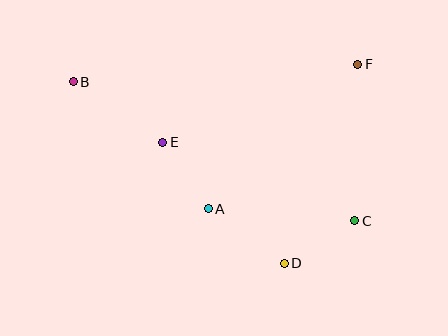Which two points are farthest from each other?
Points B and C are farthest from each other.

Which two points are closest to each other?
Points A and E are closest to each other.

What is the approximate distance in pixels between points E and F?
The distance between E and F is approximately 210 pixels.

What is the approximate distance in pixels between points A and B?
The distance between A and B is approximately 185 pixels.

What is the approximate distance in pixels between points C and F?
The distance between C and F is approximately 157 pixels.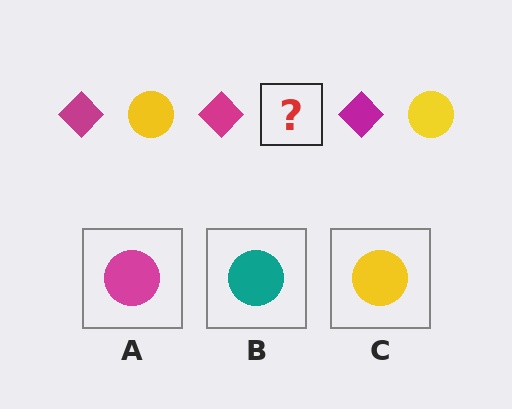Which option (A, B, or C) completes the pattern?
C.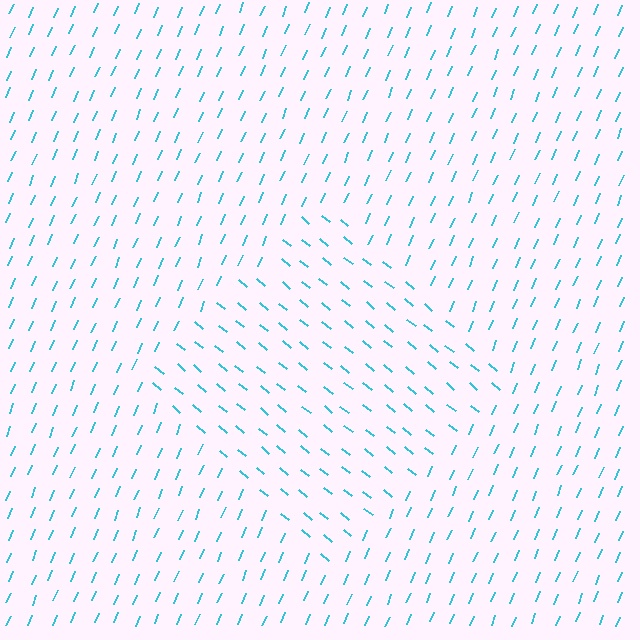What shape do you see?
I see a diamond.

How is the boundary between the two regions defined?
The boundary is defined purely by a change in line orientation (approximately 73 degrees difference). All lines are the same color and thickness.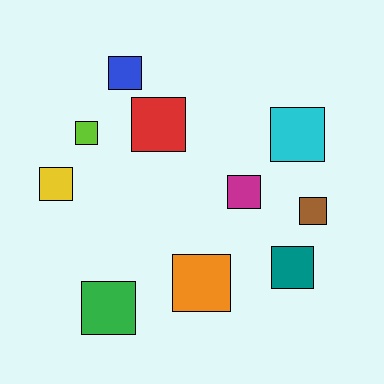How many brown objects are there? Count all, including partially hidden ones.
There is 1 brown object.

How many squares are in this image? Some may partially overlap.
There are 10 squares.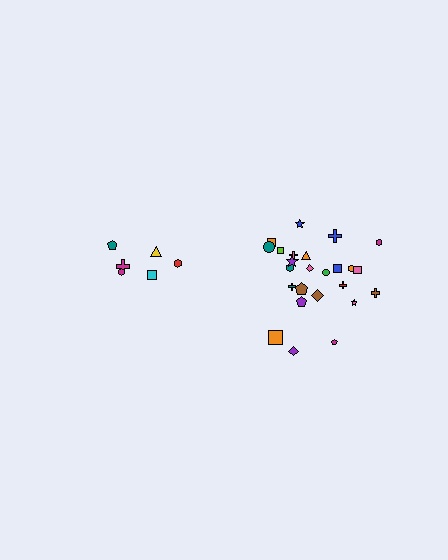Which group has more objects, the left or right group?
The right group.